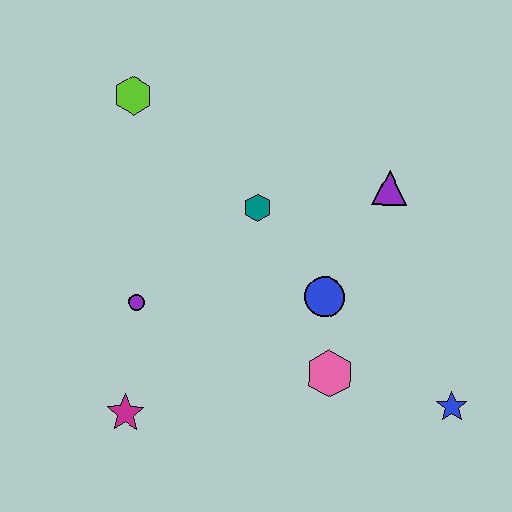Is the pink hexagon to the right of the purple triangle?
No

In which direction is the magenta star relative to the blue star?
The magenta star is to the left of the blue star.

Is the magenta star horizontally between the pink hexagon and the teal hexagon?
No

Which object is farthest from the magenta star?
The purple triangle is farthest from the magenta star.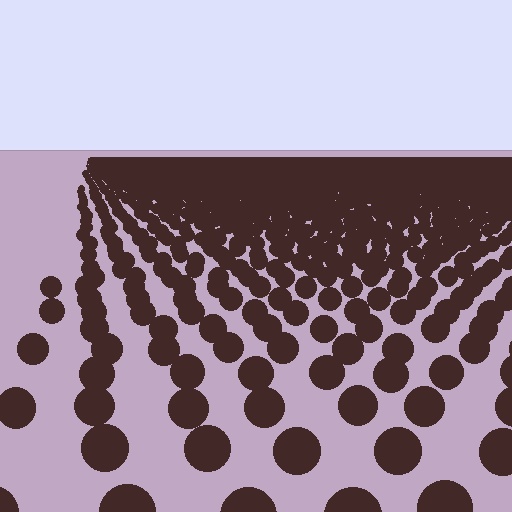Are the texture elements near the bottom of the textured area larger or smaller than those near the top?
Larger. Near the bottom, elements are closer to the viewer and appear at a bigger on-screen size.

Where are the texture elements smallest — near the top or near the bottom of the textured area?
Near the top.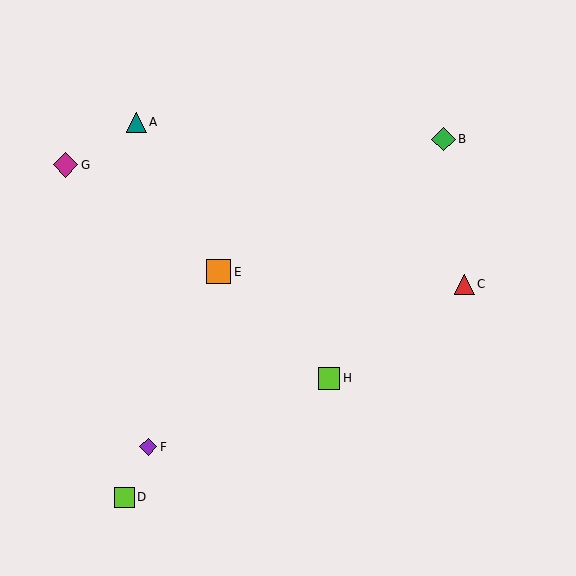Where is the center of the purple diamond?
The center of the purple diamond is at (148, 447).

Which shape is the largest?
The magenta diamond (labeled G) is the largest.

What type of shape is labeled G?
Shape G is a magenta diamond.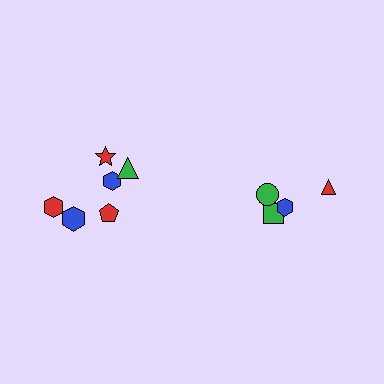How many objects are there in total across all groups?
There are 10 objects.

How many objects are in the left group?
There are 6 objects.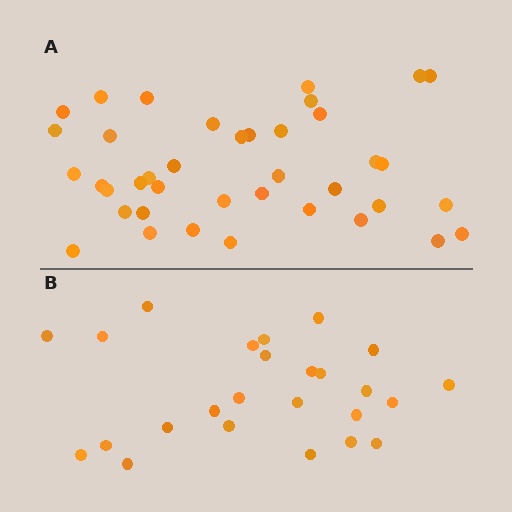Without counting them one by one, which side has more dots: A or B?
Region A (the top region) has more dots.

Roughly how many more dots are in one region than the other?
Region A has approximately 15 more dots than region B.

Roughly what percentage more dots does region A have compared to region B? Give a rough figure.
About 55% more.